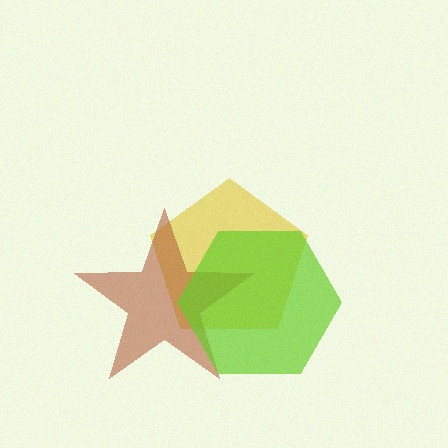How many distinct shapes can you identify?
There are 3 distinct shapes: a yellow pentagon, a brown star, a lime hexagon.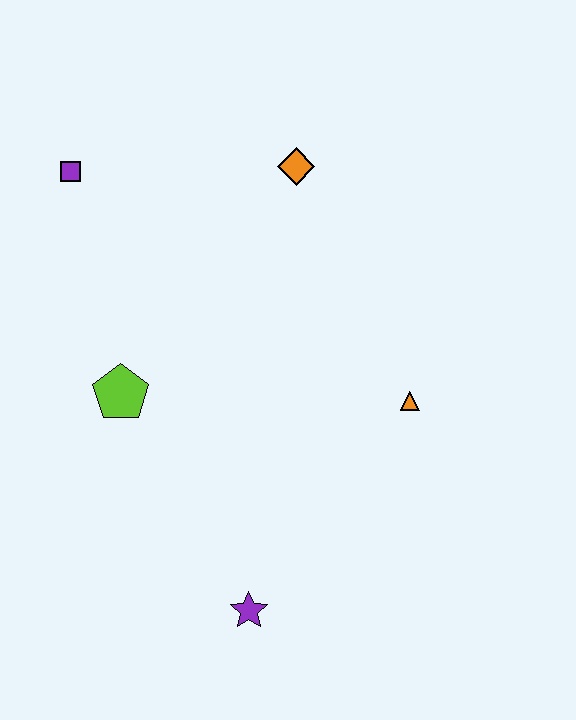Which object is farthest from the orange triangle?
The purple square is farthest from the orange triangle.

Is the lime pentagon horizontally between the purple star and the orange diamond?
No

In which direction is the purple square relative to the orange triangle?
The purple square is to the left of the orange triangle.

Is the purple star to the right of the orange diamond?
No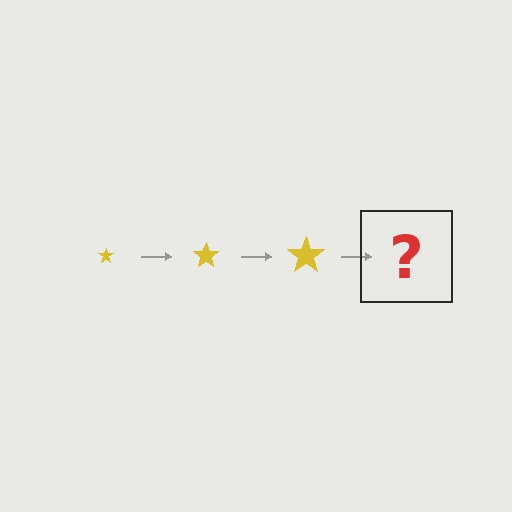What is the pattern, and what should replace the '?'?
The pattern is that the star gets progressively larger each step. The '?' should be a yellow star, larger than the previous one.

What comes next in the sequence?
The next element should be a yellow star, larger than the previous one.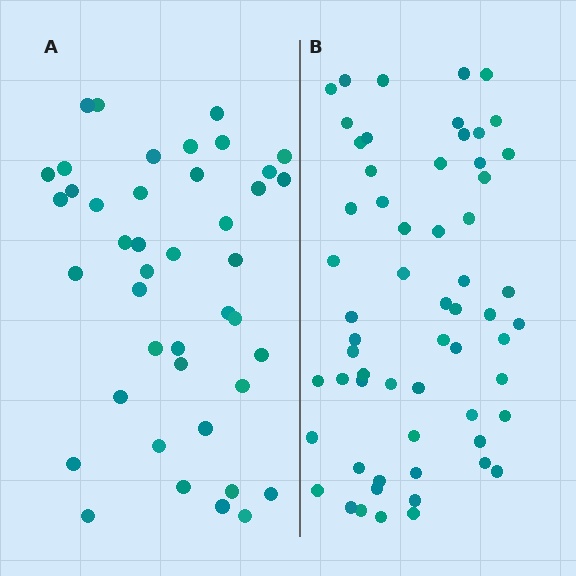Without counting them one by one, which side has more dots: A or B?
Region B (the right region) has more dots.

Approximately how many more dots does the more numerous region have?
Region B has approximately 20 more dots than region A.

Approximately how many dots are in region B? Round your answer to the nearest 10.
About 60 dots.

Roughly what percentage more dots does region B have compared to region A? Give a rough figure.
About 45% more.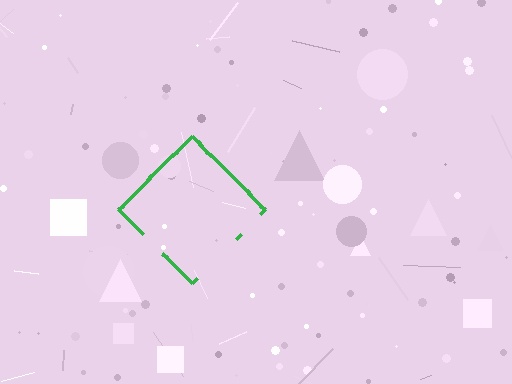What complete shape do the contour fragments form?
The contour fragments form a diamond.